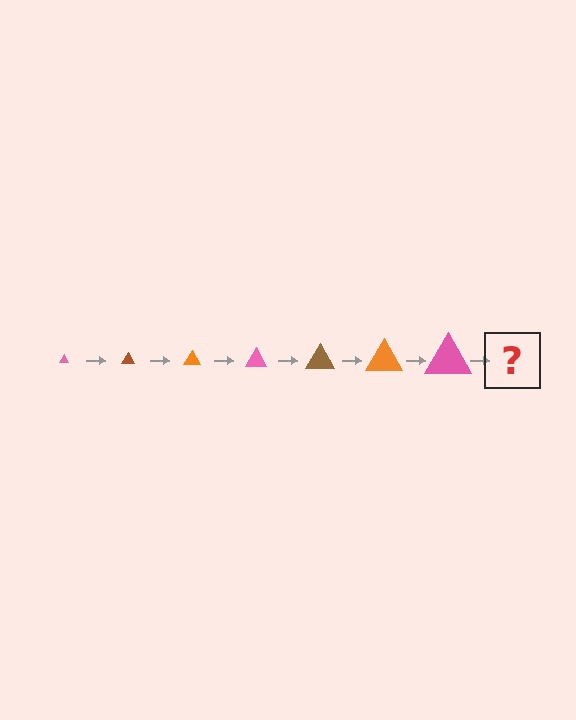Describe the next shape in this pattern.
It should be a brown triangle, larger than the previous one.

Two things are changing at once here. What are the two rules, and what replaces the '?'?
The two rules are that the triangle grows larger each step and the color cycles through pink, brown, and orange. The '?' should be a brown triangle, larger than the previous one.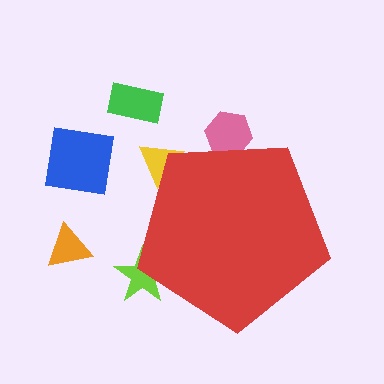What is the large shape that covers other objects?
A red pentagon.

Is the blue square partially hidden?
No, the blue square is fully visible.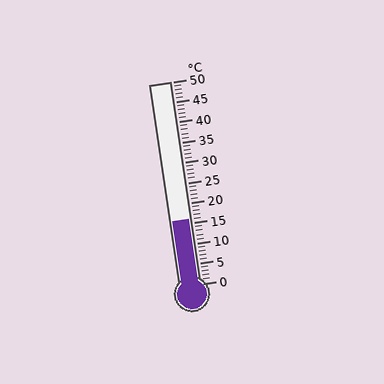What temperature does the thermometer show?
The thermometer shows approximately 16°C.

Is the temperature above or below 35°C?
The temperature is below 35°C.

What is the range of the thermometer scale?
The thermometer scale ranges from 0°C to 50°C.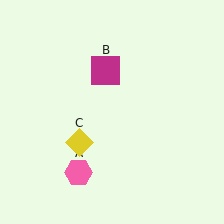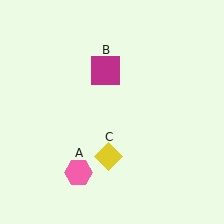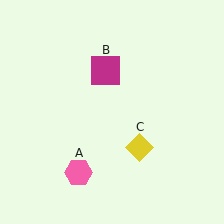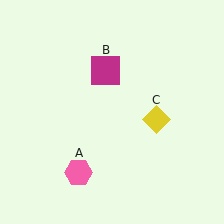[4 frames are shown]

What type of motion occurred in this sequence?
The yellow diamond (object C) rotated counterclockwise around the center of the scene.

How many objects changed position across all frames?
1 object changed position: yellow diamond (object C).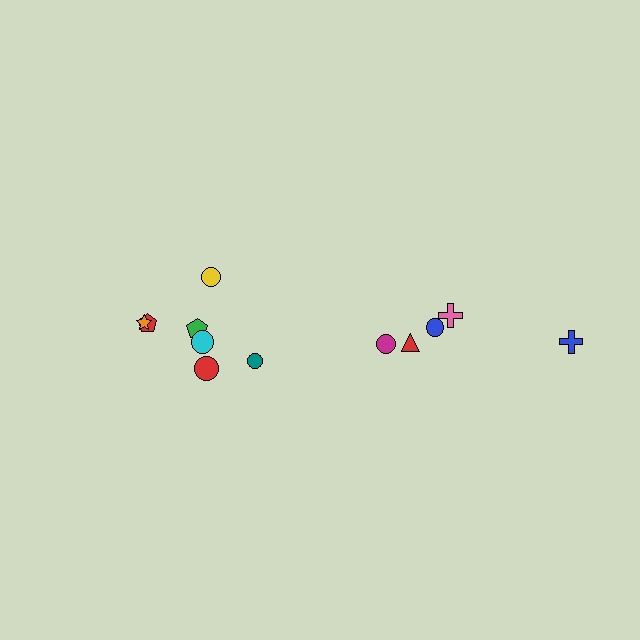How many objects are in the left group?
There are 7 objects.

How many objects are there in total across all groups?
There are 12 objects.